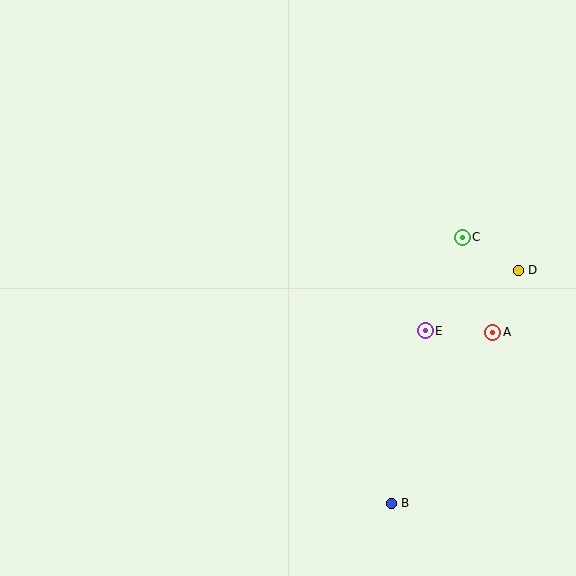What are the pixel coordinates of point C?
Point C is at (462, 237).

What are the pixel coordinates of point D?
Point D is at (518, 270).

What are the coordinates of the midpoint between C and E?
The midpoint between C and E is at (444, 284).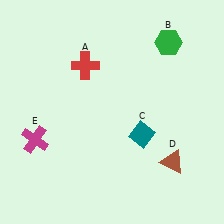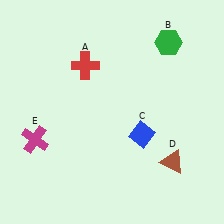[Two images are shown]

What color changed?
The diamond (C) changed from teal in Image 1 to blue in Image 2.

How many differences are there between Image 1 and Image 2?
There is 1 difference between the two images.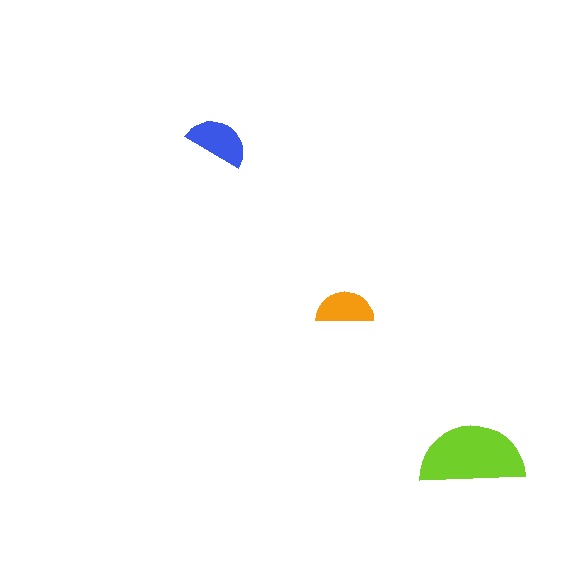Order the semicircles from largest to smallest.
the lime one, the blue one, the orange one.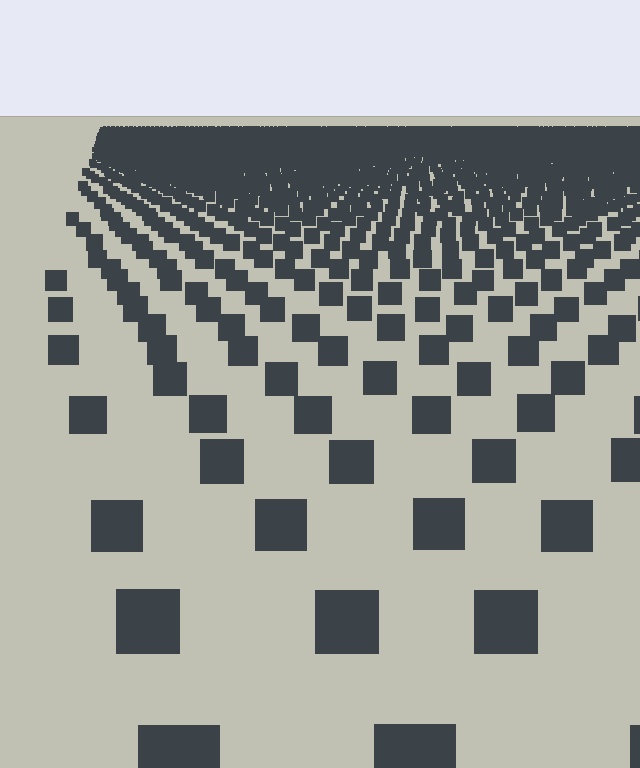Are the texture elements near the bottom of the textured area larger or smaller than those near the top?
Larger. Near the bottom, elements are closer to the viewer and appear at a bigger on-screen size.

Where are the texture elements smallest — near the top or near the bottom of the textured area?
Near the top.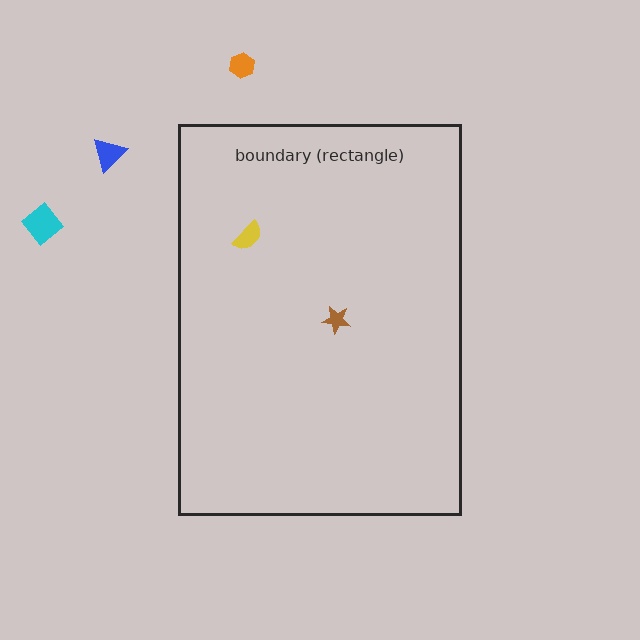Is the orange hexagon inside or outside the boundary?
Outside.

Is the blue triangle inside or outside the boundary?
Outside.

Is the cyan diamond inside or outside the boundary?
Outside.